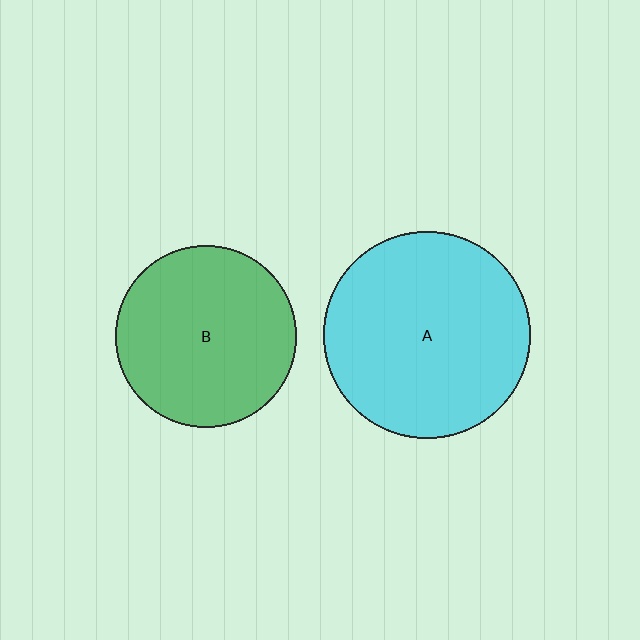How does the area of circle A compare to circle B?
Approximately 1.3 times.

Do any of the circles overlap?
No, none of the circles overlap.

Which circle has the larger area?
Circle A (cyan).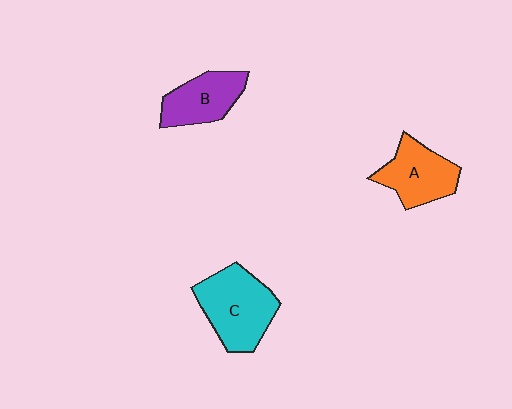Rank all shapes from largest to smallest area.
From largest to smallest: C (cyan), A (orange), B (purple).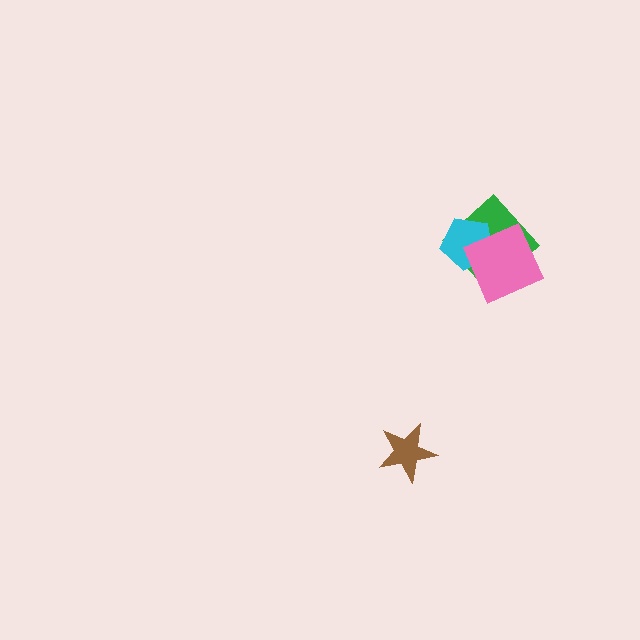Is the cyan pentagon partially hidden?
Yes, it is partially covered by another shape.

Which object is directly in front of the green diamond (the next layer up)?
The cyan pentagon is directly in front of the green diamond.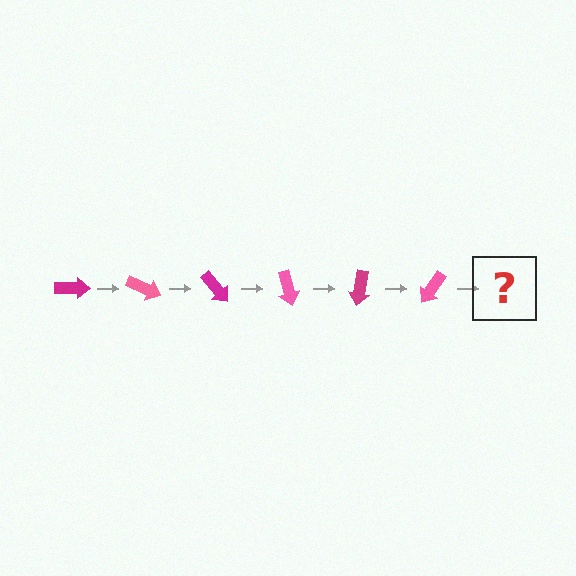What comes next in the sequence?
The next element should be a magenta arrow, rotated 150 degrees from the start.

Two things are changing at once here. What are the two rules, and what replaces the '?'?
The two rules are that it rotates 25 degrees each step and the color cycles through magenta and pink. The '?' should be a magenta arrow, rotated 150 degrees from the start.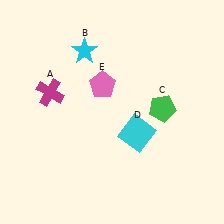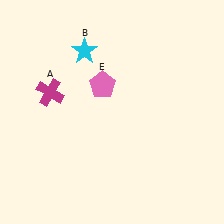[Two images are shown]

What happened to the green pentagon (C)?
The green pentagon (C) was removed in Image 2. It was in the top-right area of Image 1.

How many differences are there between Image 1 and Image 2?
There are 2 differences between the two images.